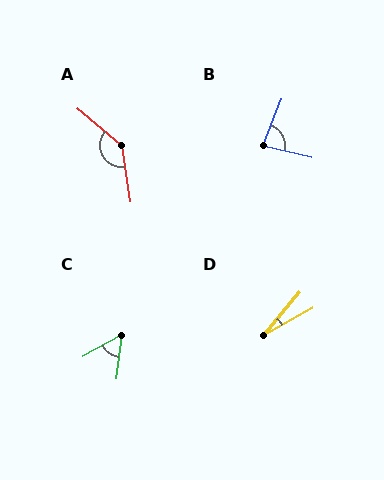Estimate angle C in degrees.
Approximately 54 degrees.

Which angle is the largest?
A, at approximately 139 degrees.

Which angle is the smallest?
D, at approximately 21 degrees.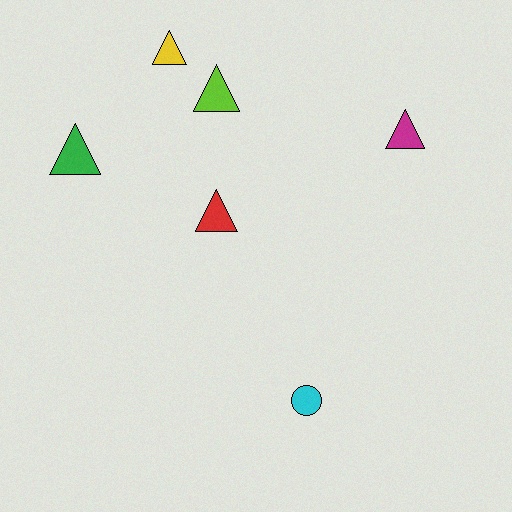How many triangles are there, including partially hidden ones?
There are 5 triangles.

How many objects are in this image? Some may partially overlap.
There are 6 objects.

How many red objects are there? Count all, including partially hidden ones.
There is 1 red object.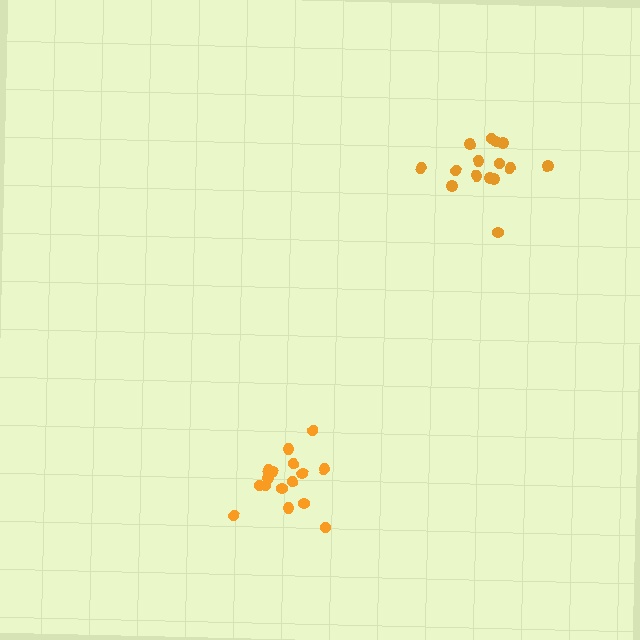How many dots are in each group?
Group 1: 15 dots, Group 2: 16 dots (31 total).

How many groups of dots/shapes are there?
There are 2 groups.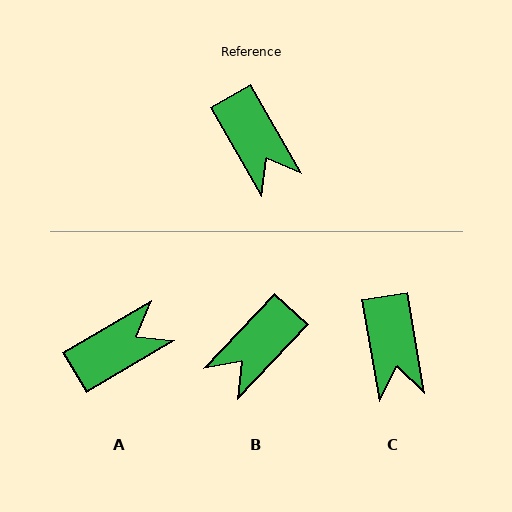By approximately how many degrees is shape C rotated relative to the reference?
Approximately 20 degrees clockwise.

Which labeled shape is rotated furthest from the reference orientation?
A, about 90 degrees away.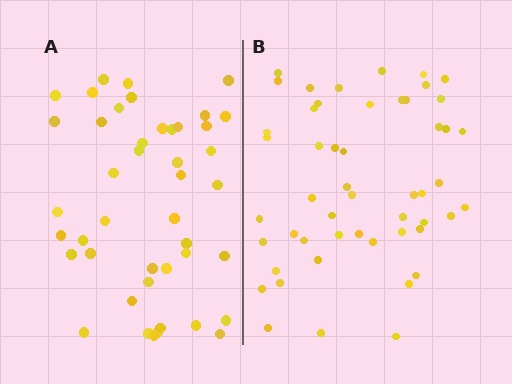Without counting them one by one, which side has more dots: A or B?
Region B (the right region) has more dots.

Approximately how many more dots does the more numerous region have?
Region B has roughly 8 or so more dots than region A.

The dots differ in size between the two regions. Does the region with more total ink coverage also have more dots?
No. Region A has more total ink coverage because its dots are larger, but region B actually contains more individual dots. Total area can be misleading — the number of items is what matters here.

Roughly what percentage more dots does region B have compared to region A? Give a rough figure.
About 15% more.